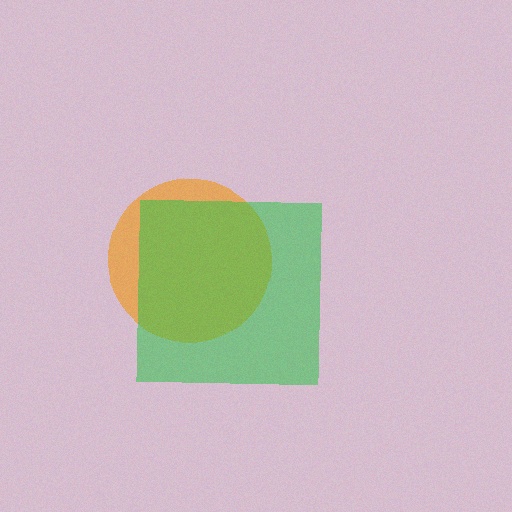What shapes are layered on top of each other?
The layered shapes are: an orange circle, a green square.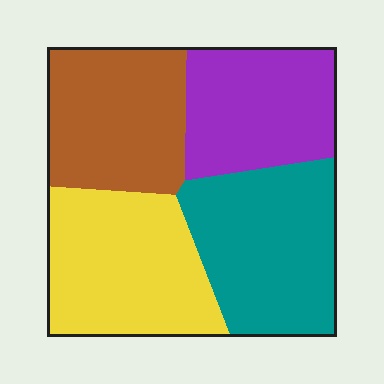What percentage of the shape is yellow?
Yellow takes up between a quarter and a half of the shape.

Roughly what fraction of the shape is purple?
Purple takes up about one fifth (1/5) of the shape.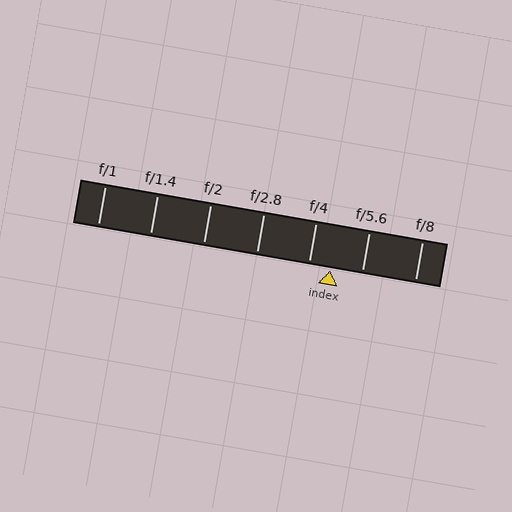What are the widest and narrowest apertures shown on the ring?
The widest aperture shown is f/1 and the narrowest is f/8.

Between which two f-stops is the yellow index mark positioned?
The index mark is between f/4 and f/5.6.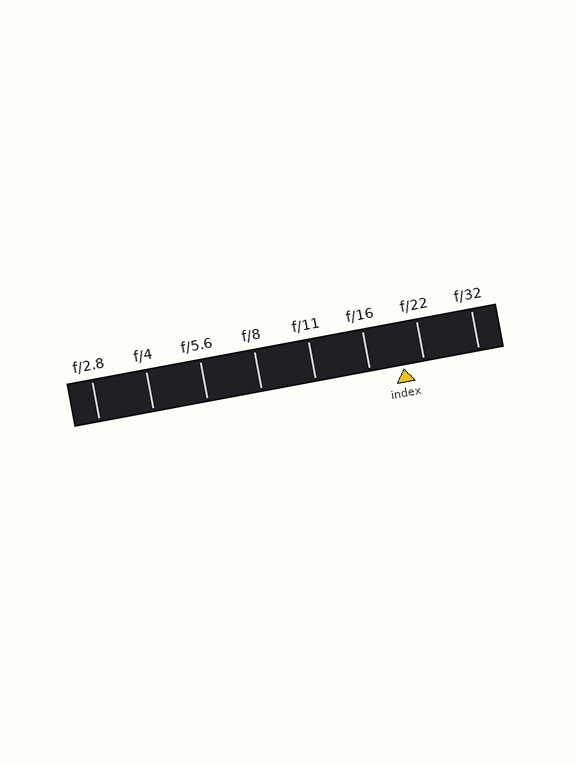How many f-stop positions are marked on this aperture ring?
There are 8 f-stop positions marked.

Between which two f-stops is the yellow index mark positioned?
The index mark is between f/16 and f/22.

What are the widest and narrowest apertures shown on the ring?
The widest aperture shown is f/2.8 and the narrowest is f/32.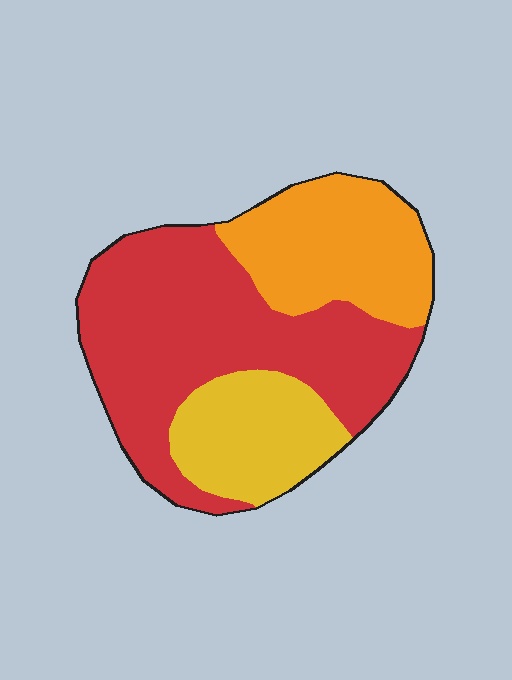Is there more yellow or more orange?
Orange.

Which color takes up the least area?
Yellow, at roughly 20%.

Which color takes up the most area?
Red, at roughly 55%.